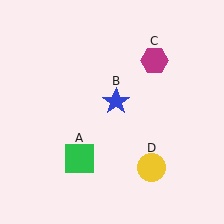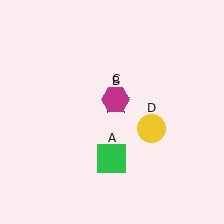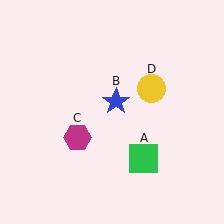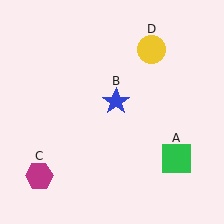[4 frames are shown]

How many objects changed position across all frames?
3 objects changed position: green square (object A), magenta hexagon (object C), yellow circle (object D).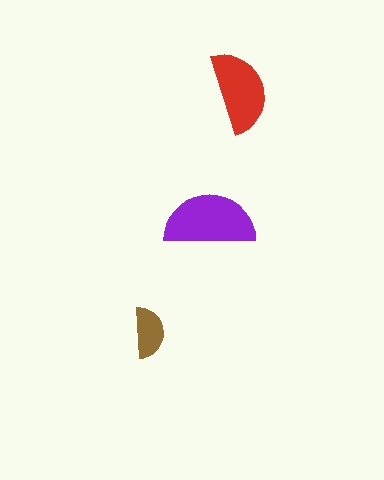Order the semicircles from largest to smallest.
the purple one, the red one, the brown one.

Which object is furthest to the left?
The brown semicircle is leftmost.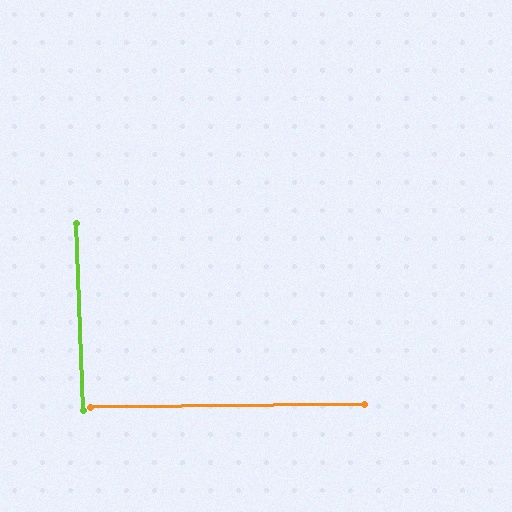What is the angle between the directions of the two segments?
Approximately 89 degrees.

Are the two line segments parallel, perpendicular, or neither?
Perpendicular — they meet at approximately 89°.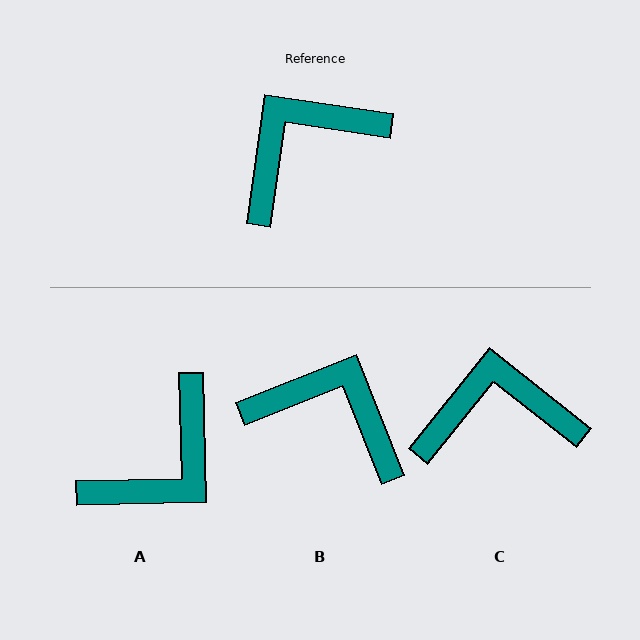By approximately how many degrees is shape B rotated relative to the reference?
Approximately 60 degrees clockwise.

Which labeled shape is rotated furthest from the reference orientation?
A, about 170 degrees away.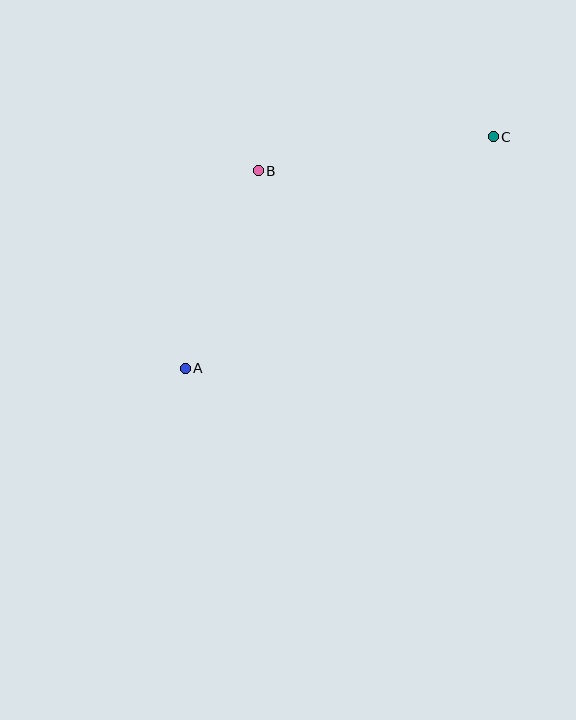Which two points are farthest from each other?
Points A and C are farthest from each other.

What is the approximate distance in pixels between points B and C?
The distance between B and C is approximately 237 pixels.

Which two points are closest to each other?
Points A and B are closest to each other.